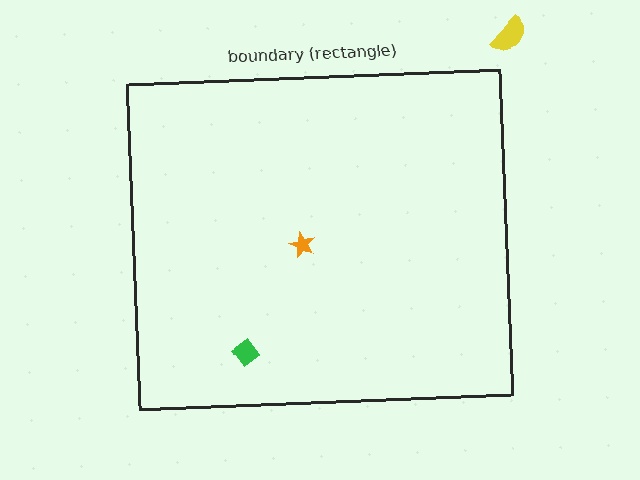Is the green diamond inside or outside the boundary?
Inside.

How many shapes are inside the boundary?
2 inside, 1 outside.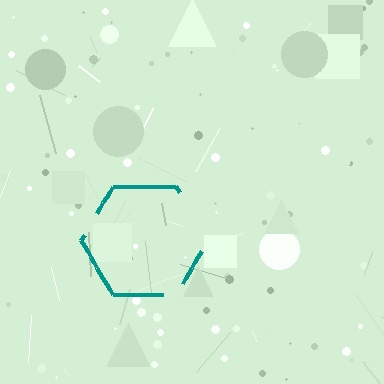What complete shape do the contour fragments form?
The contour fragments form a hexagon.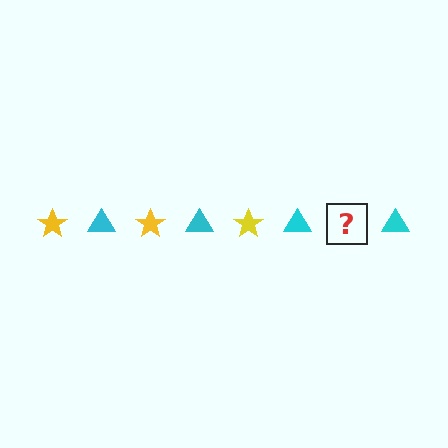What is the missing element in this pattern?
The missing element is a yellow star.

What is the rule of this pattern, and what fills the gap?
The rule is that the pattern alternates between yellow star and cyan triangle. The gap should be filled with a yellow star.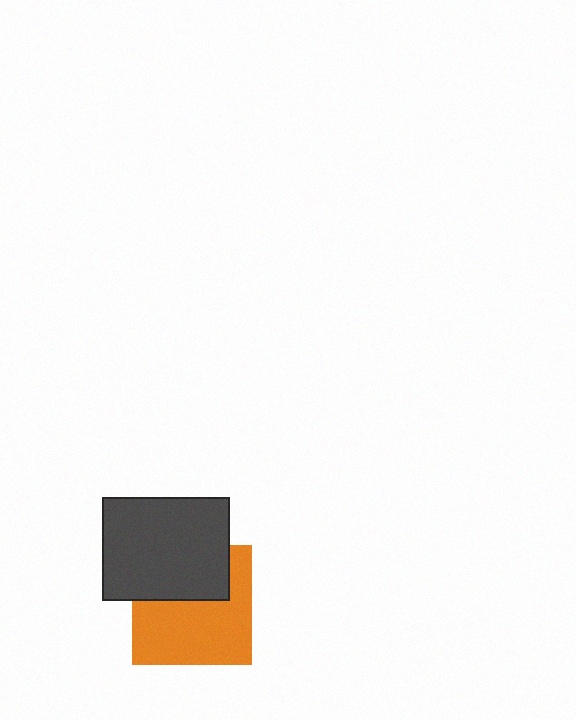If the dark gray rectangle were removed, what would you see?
You would see the complete orange square.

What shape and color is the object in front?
The object in front is a dark gray rectangle.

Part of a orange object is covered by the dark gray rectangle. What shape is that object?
It is a square.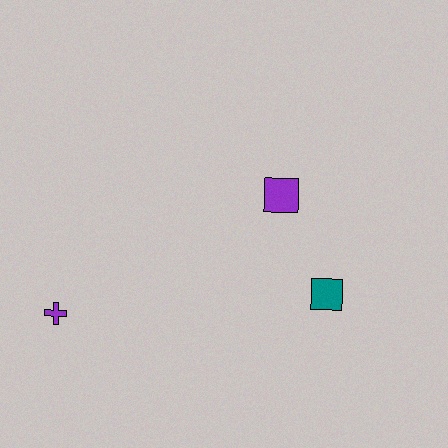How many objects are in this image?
There are 3 objects.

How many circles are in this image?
There are no circles.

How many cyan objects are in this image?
There are no cyan objects.